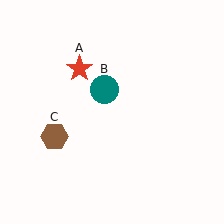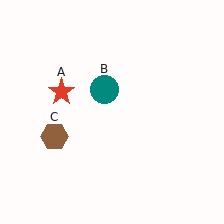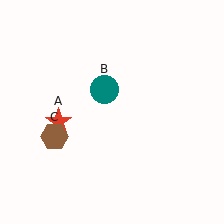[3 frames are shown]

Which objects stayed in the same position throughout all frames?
Teal circle (object B) and brown hexagon (object C) remained stationary.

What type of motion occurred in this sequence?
The red star (object A) rotated counterclockwise around the center of the scene.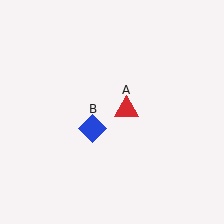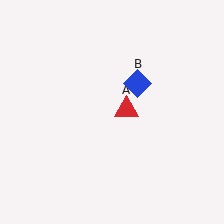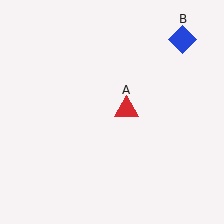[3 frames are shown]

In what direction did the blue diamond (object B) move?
The blue diamond (object B) moved up and to the right.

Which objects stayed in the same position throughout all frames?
Red triangle (object A) remained stationary.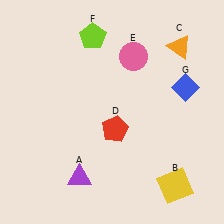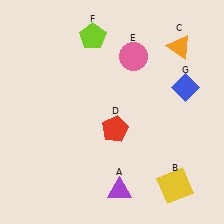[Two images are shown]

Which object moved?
The purple triangle (A) moved right.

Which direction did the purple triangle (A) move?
The purple triangle (A) moved right.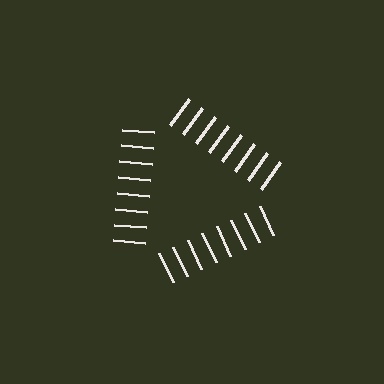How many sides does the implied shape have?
3 sides — the line-ends trace a triangle.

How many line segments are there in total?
24 — 8 along each of the 3 edges.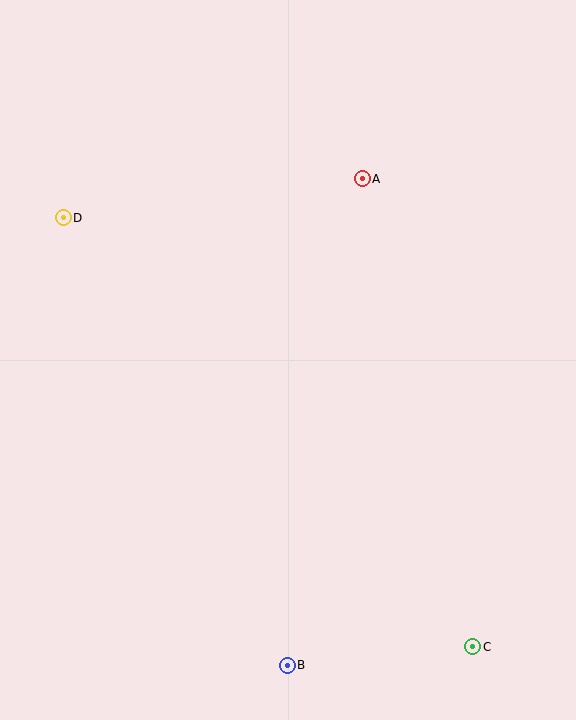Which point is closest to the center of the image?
Point A at (362, 179) is closest to the center.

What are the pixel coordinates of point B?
Point B is at (287, 665).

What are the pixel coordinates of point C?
Point C is at (473, 647).